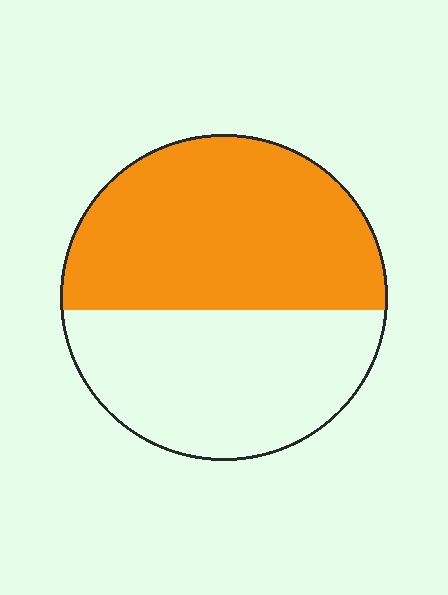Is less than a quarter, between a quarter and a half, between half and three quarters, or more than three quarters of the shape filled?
Between half and three quarters.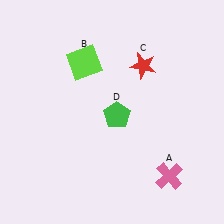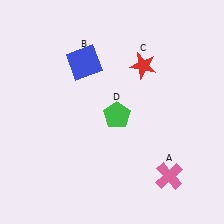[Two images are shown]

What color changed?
The square (B) changed from lime in Image 1 to blue in Image 2.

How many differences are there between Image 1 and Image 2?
There is 1 difference between the two images.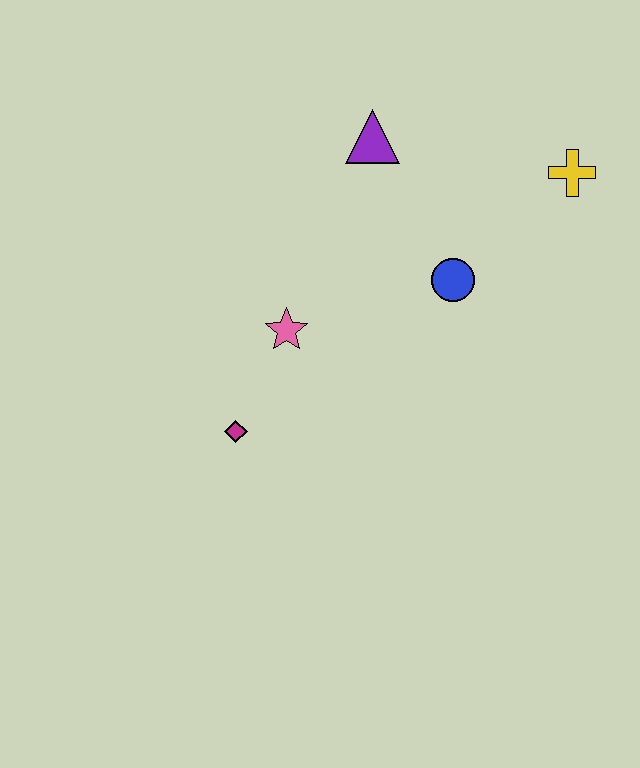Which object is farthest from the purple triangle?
The magenta diamond is farthest from the purple triangle.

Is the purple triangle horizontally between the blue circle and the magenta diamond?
Yes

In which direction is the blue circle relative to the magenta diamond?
The blue circle is to the right of the magenta diamond.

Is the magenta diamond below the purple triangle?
Yes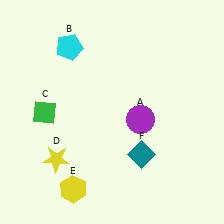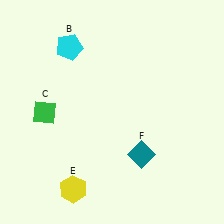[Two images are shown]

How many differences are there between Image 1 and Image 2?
There are 2 differences between the two images.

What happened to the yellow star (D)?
The yellow star (D) was removed in Image 2. It was in the bottom-left area of Image 1.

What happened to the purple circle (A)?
The purple circle (A) was removed in Image 2. It was in the bottom-right area of Image 1.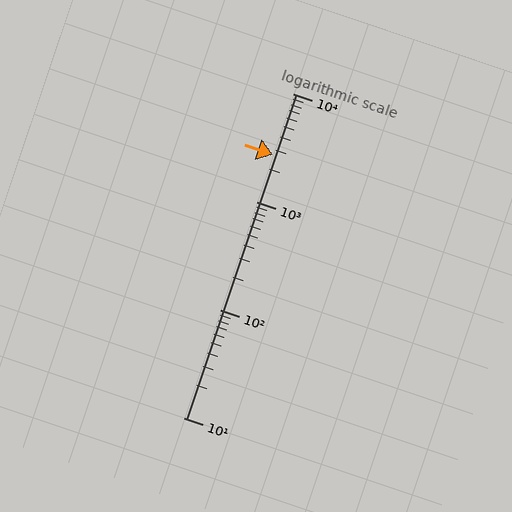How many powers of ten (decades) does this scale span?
The scale spans 3 decades, from 10 to 10000.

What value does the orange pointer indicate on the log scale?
The pointer indicates approximately 2700.